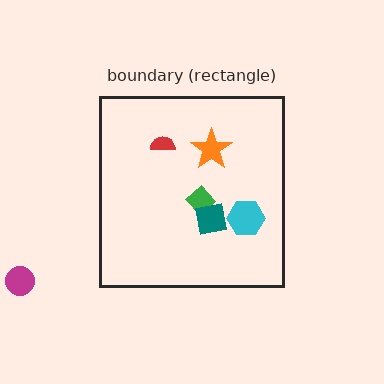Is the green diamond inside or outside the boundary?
Inside.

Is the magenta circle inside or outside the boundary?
Outside.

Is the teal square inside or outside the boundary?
Inside.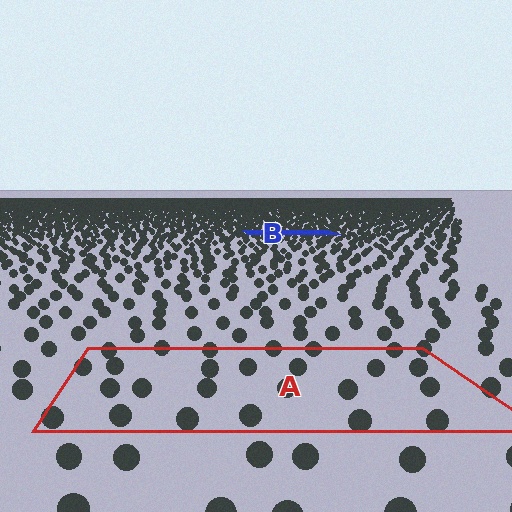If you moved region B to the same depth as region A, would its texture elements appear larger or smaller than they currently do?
They would appear larger. At a closer depth, the same texture elements are projected at a bigger on-screen size.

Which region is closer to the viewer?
Region A is closer. The texture elements there are larger and more spread out.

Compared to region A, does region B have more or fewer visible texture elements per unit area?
Region B has more texture elements per unit area — they are packed more densely because it is farther away.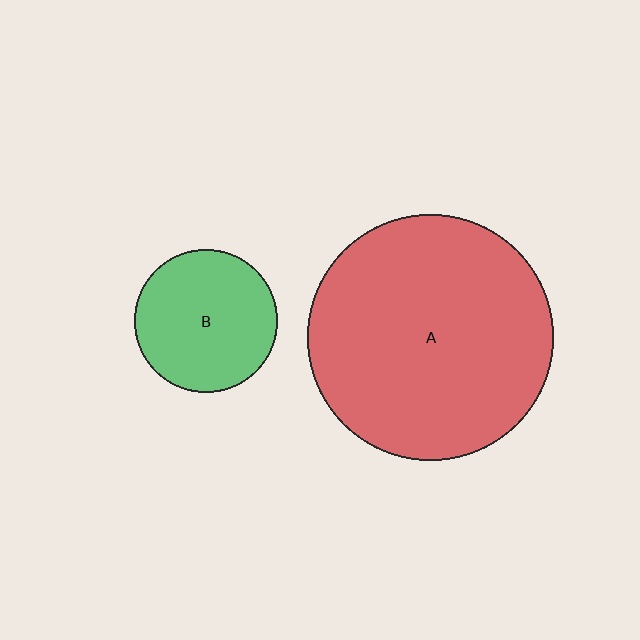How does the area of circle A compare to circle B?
Approximately 3.0 times.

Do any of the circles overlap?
No, none of the circles overlap.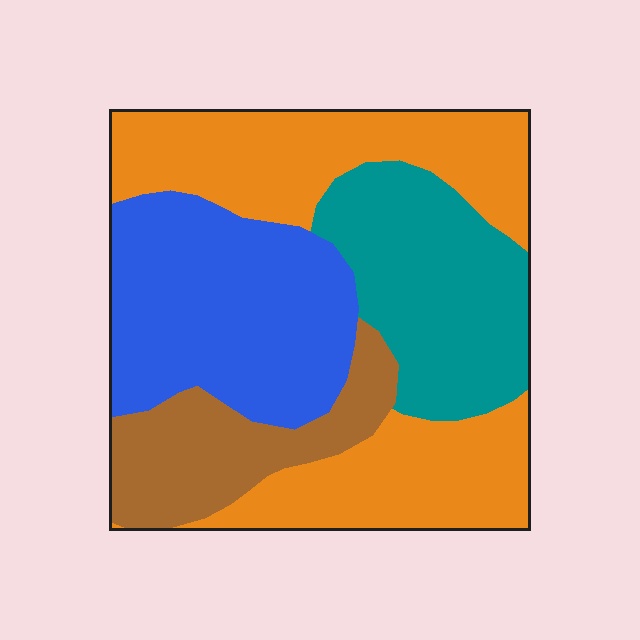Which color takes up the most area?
Orange, at roughly 35%.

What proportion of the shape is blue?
Blue covers around 25% of the shape.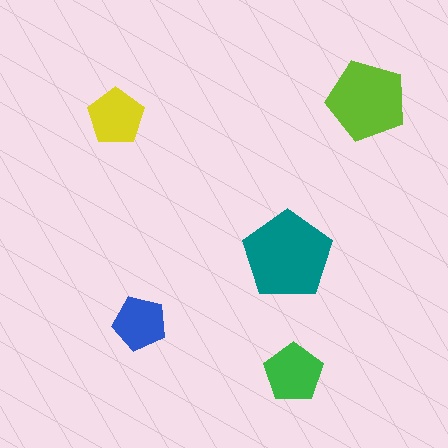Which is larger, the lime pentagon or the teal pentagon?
The teal one.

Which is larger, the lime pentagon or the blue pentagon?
The lime one.